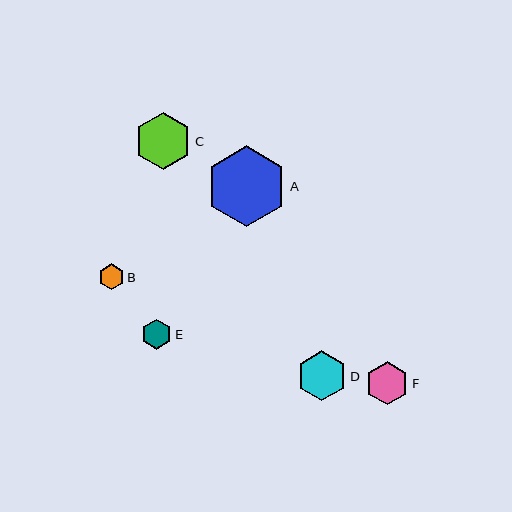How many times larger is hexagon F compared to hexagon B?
Hexagon F is approximately 1.7 times the size of hexagon B.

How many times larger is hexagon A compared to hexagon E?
Hexagon A is approximately 2.7 times the size of hexagon E.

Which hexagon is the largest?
Hexagon A is the largest with a size of approximately 81 pixels.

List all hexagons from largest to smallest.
From largest to smallest: A, C, D, F, E, B.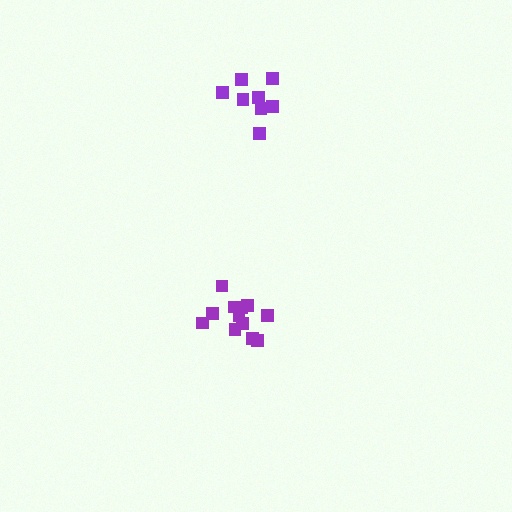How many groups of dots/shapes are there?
There are 2 groups.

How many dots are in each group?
Group 1: 12 dots, Group 2: 8 dots (20 total).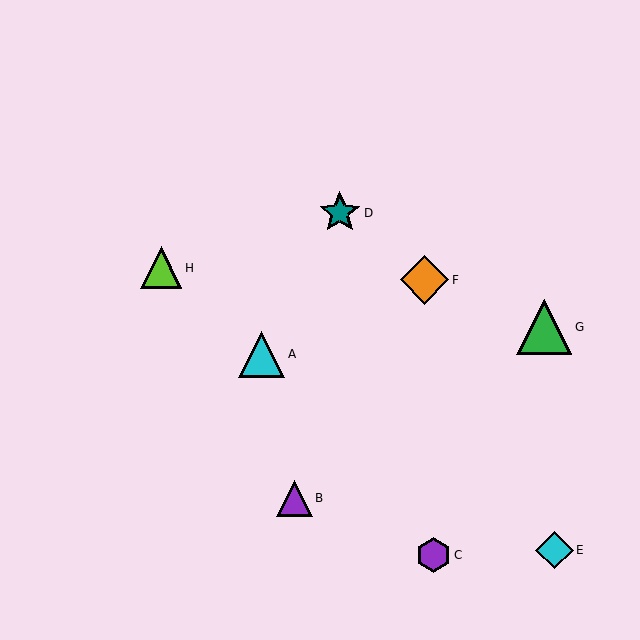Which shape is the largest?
The green triangle (labeled G) is the largest.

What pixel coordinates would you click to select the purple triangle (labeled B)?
Click at (294, 498) to select the purple triangle B.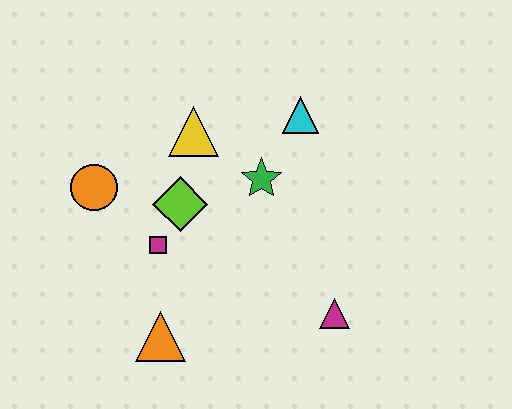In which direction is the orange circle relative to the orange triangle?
The orange circle is above the orange triangle.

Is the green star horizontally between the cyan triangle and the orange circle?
Yes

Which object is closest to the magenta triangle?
The green star is closest to the magenta triangle.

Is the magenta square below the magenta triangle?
No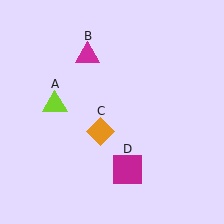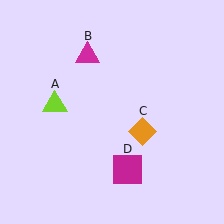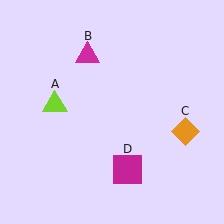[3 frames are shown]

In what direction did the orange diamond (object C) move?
The orange diamond (object C) moved right.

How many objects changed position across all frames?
1 object changed position: orange diamond (object C).